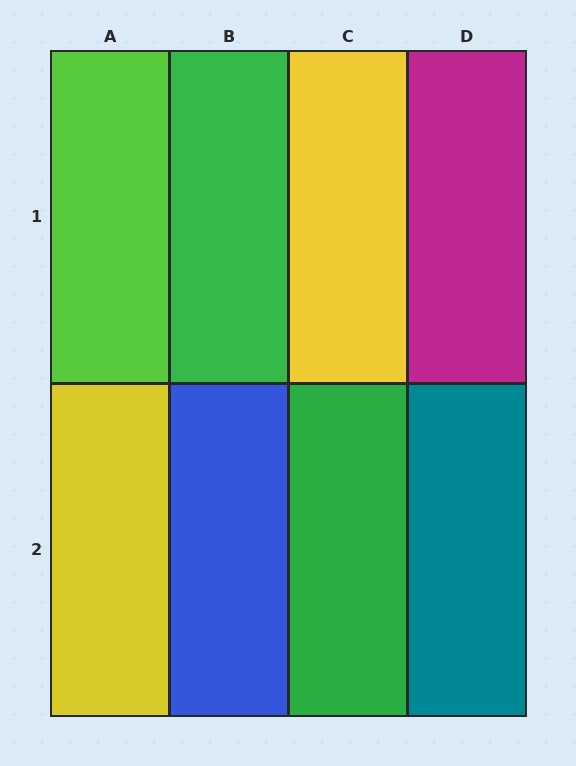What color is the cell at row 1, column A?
Lime.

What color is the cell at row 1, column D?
Magenta.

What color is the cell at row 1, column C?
Yellow.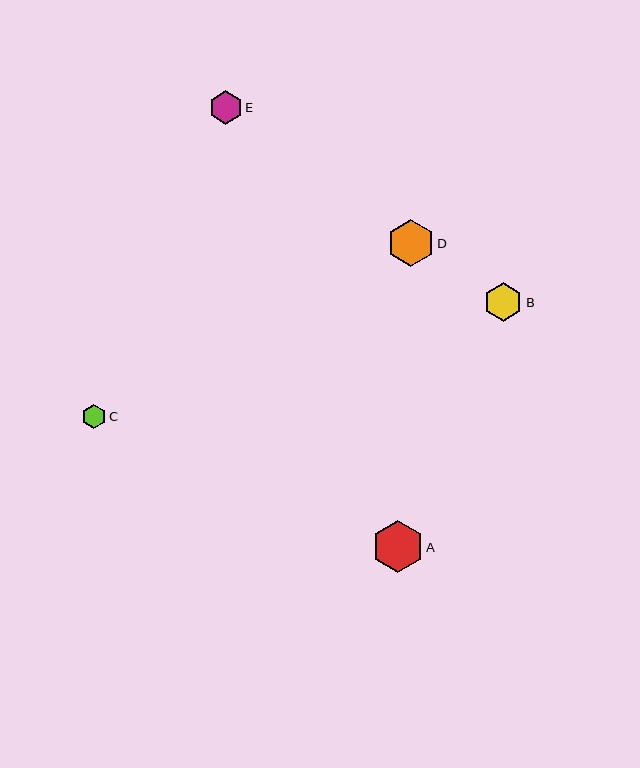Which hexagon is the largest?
Hexagon A is the largest with a size of approximately 51 pixels.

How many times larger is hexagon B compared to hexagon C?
Hexagon B is approximately 1.7 times the size of hexagon C.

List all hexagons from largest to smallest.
From largest to smallest: A, D, B, E, C.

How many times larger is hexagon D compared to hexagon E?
Hexagon D is approximately 1.4 times the size of hexagon E.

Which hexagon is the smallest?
Hexagon C is the smallest with a size of approximately 24 pixels.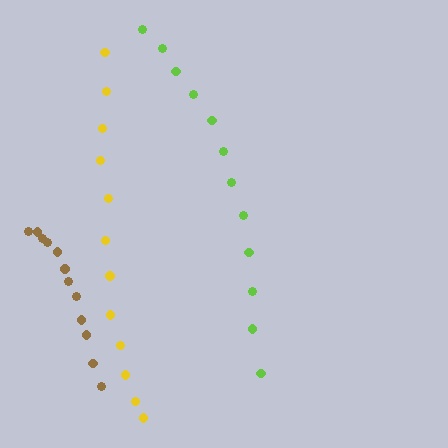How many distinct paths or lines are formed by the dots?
There are 3 distinct paths.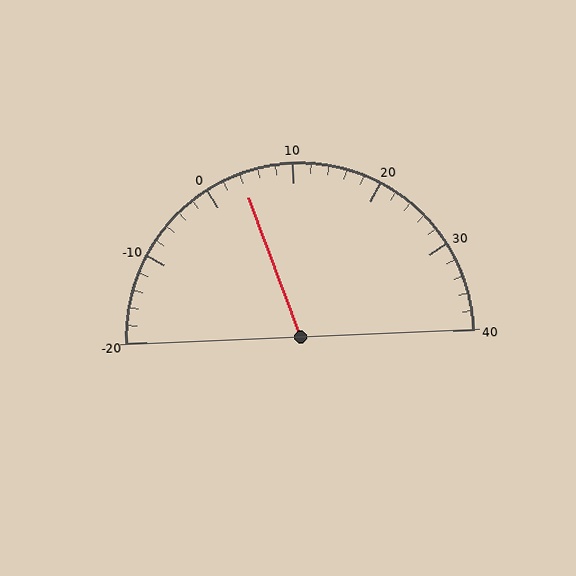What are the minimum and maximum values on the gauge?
The gauge ranges from -20 to 40.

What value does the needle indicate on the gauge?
The needle indicates approximately 4.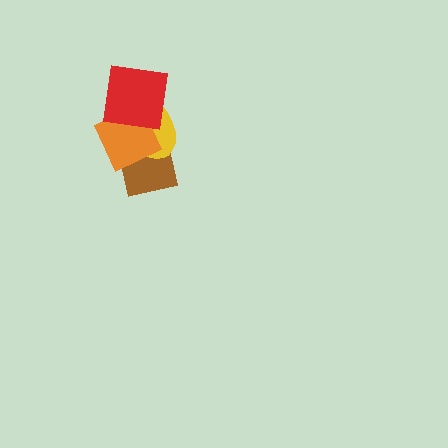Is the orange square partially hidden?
Yes, it is partially covered by another shape.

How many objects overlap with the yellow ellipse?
3 objects overlap with the yellow ellipse.